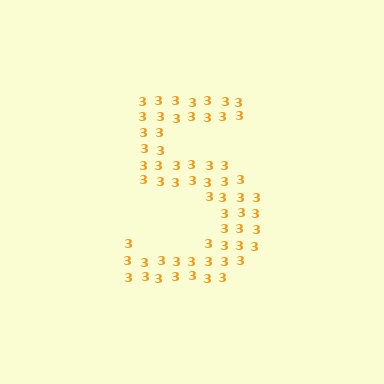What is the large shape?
The large shape is the digit 5.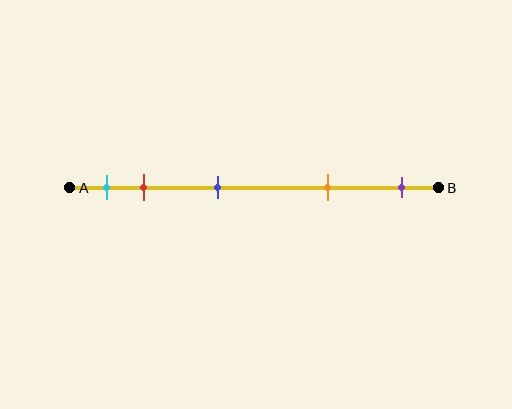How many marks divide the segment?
There are 5 marks dividing the segment.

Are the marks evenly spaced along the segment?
No, the marks are not evenly spaced.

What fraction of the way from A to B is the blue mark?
The blue mark is approximately 40% (0.4) of the way from A to B.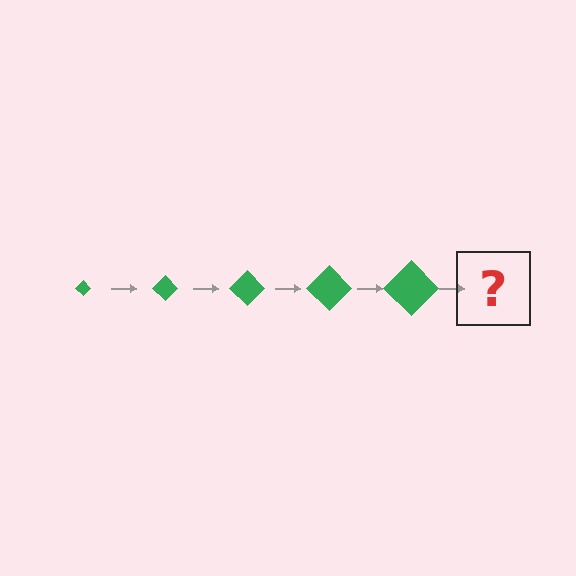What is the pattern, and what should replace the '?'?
The pattern is that the diamond gets progressively larger each step. The '?' should be a green diamond, larger than the previous one.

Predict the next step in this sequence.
The next step is a green diamond, larger than the previous one.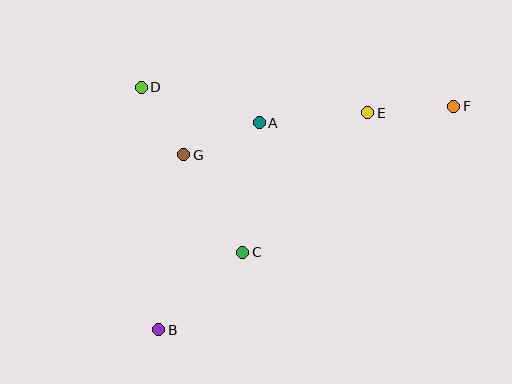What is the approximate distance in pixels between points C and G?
The distance between C and G is approximately 114 pixels.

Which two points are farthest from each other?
Points B and F are farthest from each other.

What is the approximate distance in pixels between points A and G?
The distance between A and G is approximately 82 pixels.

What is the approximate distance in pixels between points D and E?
The distance between D and E is approximately 228 pixels.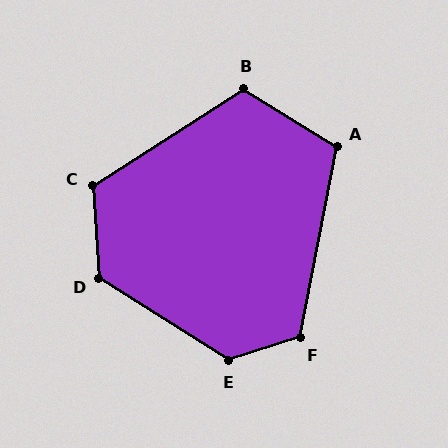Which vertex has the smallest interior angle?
A, at approximately 111 degrees.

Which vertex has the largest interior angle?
E, at approximately 130 degrees.